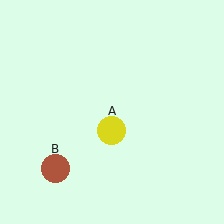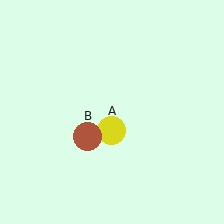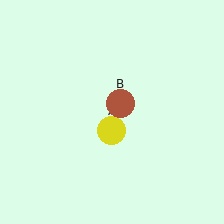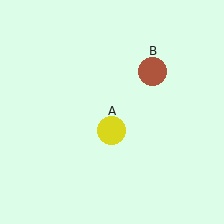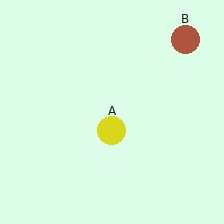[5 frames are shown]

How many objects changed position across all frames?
1 object changed position: brown circle (object B).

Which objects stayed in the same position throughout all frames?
Yellow circle (object A) remained stationary.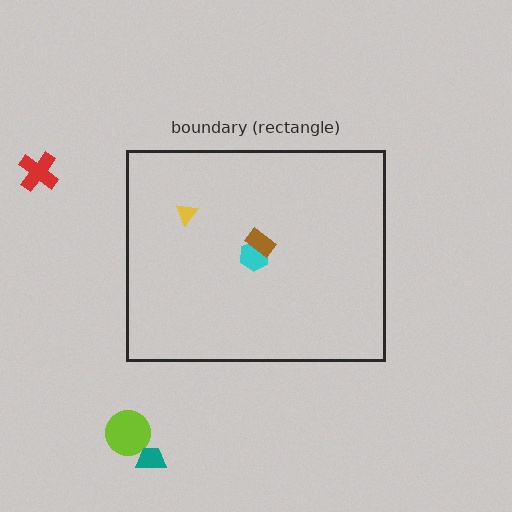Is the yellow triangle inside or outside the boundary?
Inside.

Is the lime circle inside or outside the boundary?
Outside.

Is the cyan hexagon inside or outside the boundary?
Inside.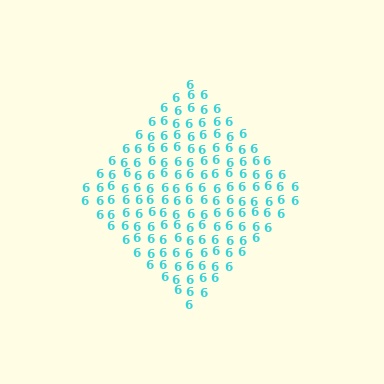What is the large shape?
The large shape is a diamond.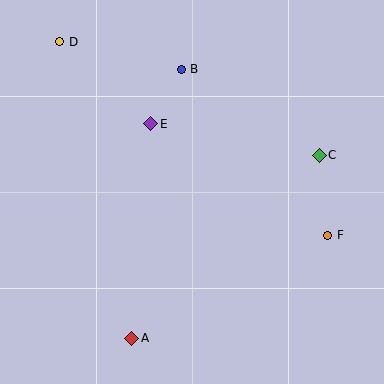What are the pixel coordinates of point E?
Point E is at (151, 124).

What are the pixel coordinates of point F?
Point F is at (328, 235).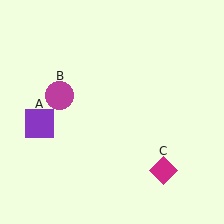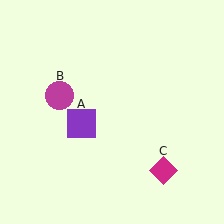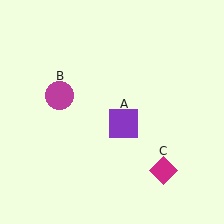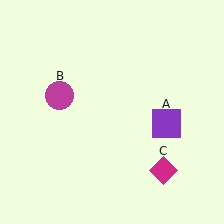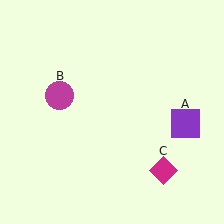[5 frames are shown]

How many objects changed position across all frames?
1 object changed position: purple square (object A).